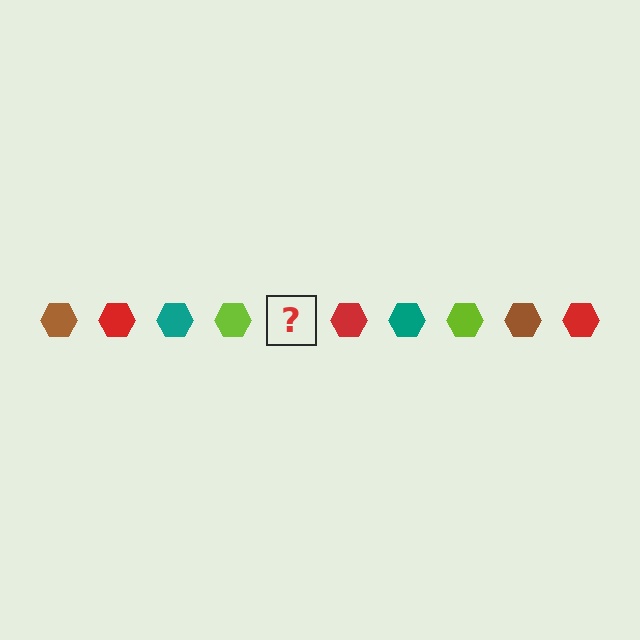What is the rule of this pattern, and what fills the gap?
The rule is that the pattern cycles through brown, red, teal, lime hexagons. The gap should be filled with a brown hexagon.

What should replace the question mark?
The question mark should be replaced with a brown hexagon.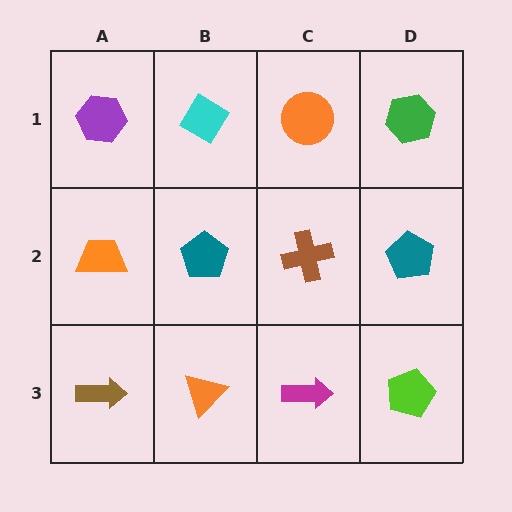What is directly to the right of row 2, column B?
A brown cross.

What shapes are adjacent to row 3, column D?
A teal pentagon (row 2, column D), a magenta arrow (row 3, column C).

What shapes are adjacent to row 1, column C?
A brown cross (row 2, column C), a cyan diamond (row 1, column B), a green hexagon (row 1, column D).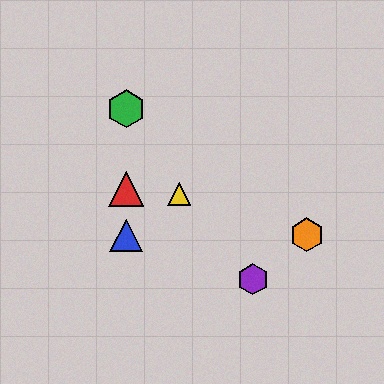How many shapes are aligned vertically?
3 shapes (the red triangle, the blue triangle, the green hexagon) are aligned vertically.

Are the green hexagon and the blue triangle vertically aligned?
Yes, both are at x≈126.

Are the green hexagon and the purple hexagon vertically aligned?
No, the green hexagon is at x≈126 and the purple hexagon is at x≈253.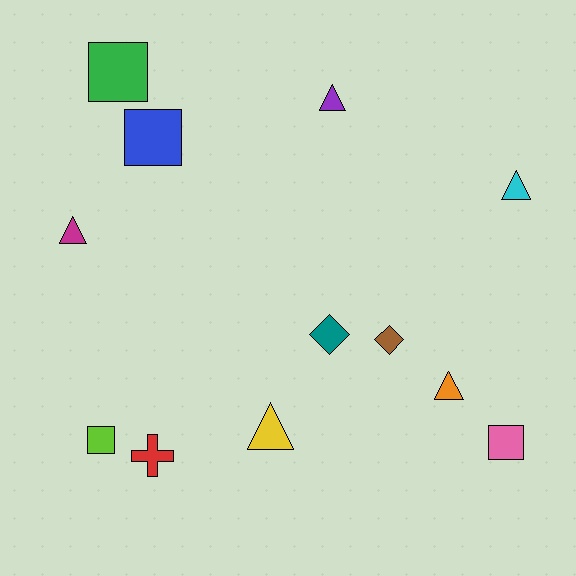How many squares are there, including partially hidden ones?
There are 4 squares.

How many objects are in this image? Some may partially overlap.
There are 12 objects.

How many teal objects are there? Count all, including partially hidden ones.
There is 1 teal object.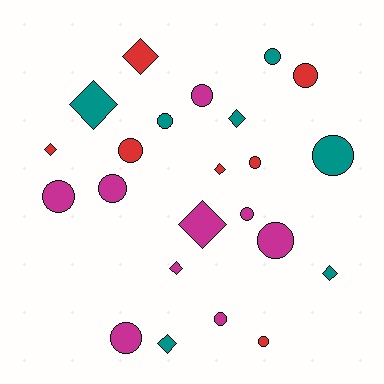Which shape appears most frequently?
Circle, with 14 objects.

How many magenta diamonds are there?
There are 2 magenta diamonds.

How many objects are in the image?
There are 23 objects.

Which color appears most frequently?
Magenta, with 9 objects.